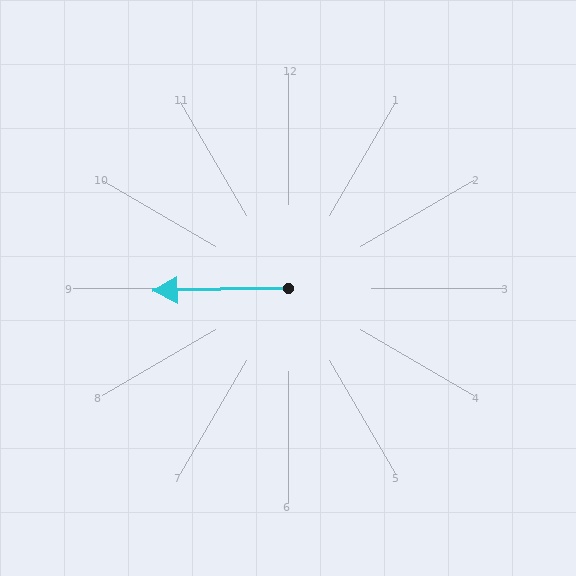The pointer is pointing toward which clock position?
Roughly 9 o'clock.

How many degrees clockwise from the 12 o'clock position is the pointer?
Approximately 269 degrees.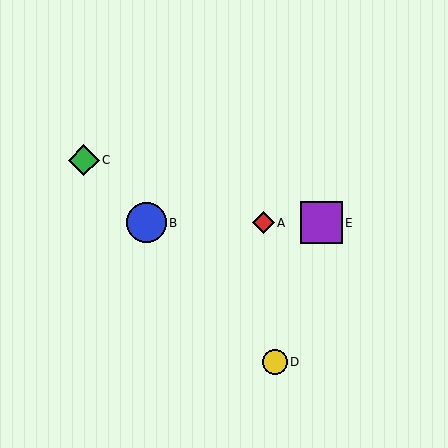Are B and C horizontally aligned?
No, B is at y≈223 and C is at y≈160.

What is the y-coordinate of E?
Object E is at y≈223.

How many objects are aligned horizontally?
3 objects (A, B, E) are aligned horizontally.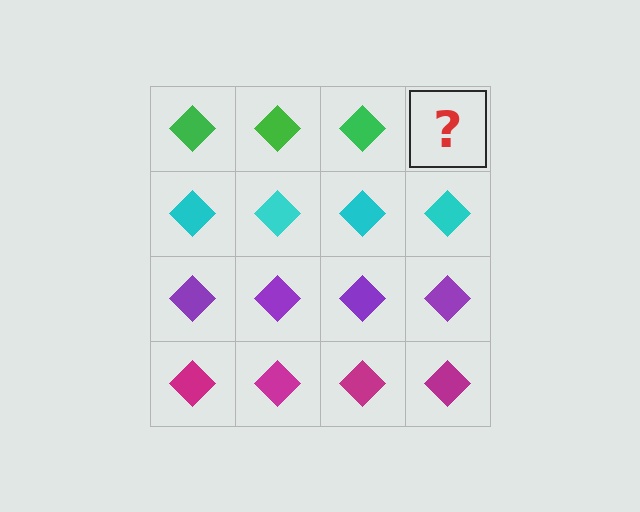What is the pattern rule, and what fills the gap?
The rule is that each row has a consistent color. The gap should be filled with a green diamond.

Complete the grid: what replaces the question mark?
The question mark should be replaced with a green diamond.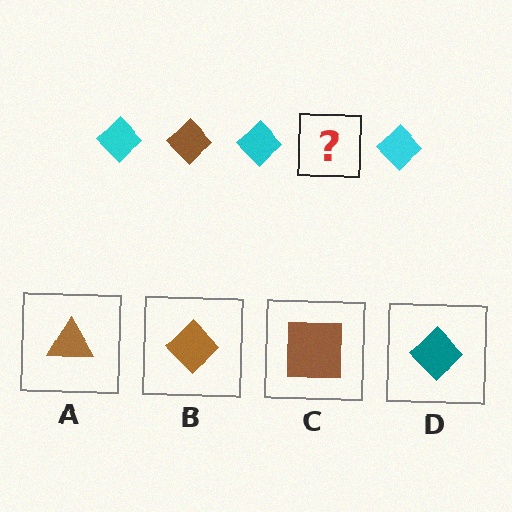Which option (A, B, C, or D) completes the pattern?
B.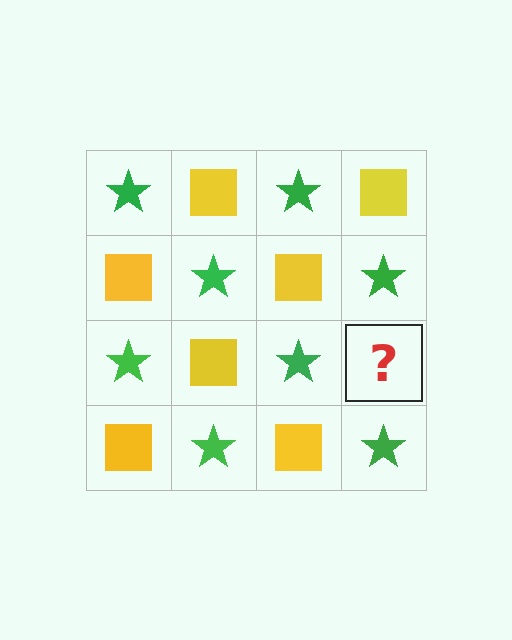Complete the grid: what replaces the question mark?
The question mark should be replaced with a yellow square.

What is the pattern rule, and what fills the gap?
The rule is that it alternates green star and yellow square in a checkerboard pattern. The gap should be filled with a yellow square.